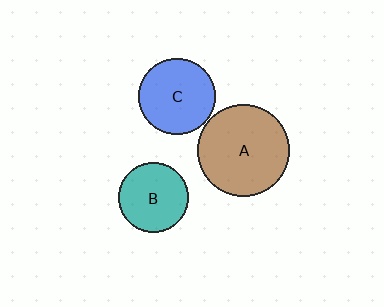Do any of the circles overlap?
No, none of the circles overlap.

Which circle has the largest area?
Circle A (brown).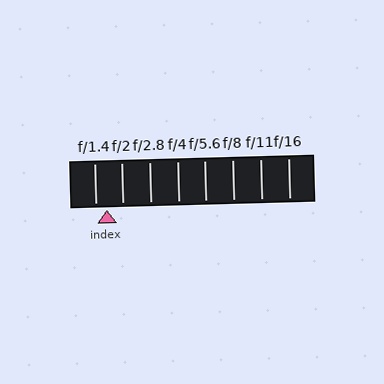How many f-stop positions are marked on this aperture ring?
There are 8 f-stop positions marked.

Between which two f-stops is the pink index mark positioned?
The index mark is between f/1.4 and f/2.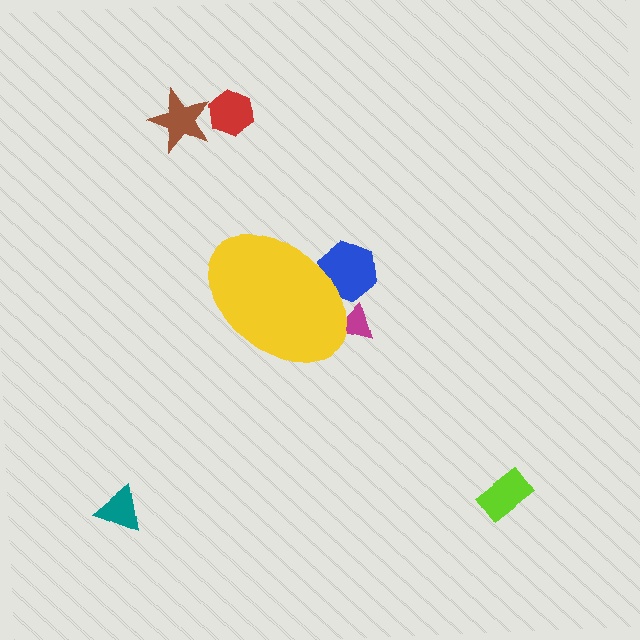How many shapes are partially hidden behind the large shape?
2 shapes are partially hidden.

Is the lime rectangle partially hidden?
No, the lime rectangle is fully visible.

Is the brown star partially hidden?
No, the brown star is fully visible.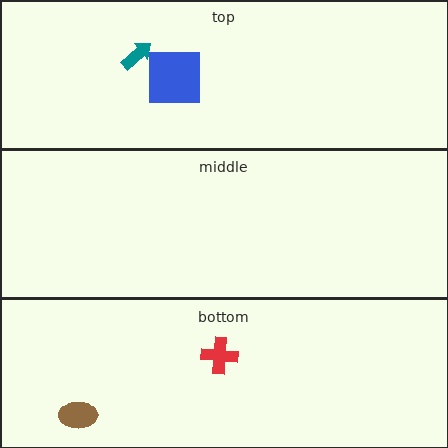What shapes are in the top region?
The blue square, the teal arrow.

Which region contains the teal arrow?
The top region.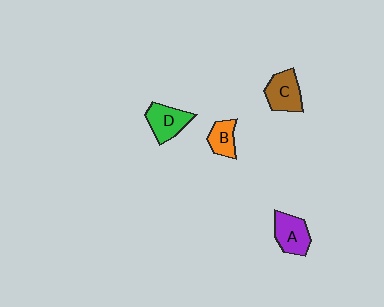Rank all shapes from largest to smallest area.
From largest to smallest: C (brown), D (green), A (purple), B (orange).